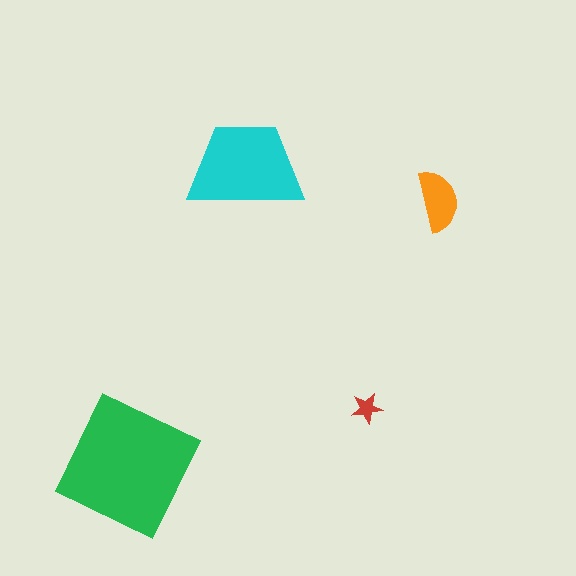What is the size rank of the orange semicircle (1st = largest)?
3rd.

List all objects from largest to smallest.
The green square, the cyan trapezoid, the orange semicircle, the red star.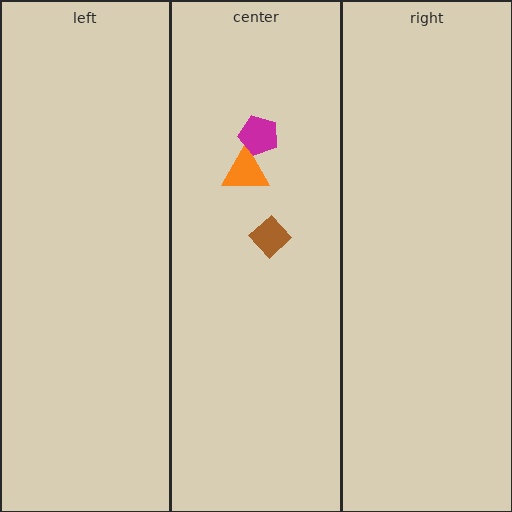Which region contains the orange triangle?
The center region.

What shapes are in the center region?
The orange triangle, the magenta pentagon, the brown diamond.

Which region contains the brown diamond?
The center region.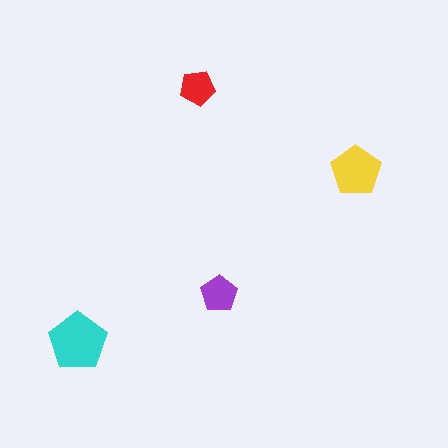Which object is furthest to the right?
The yellow pentagon is rightmost.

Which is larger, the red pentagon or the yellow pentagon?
The yellow one.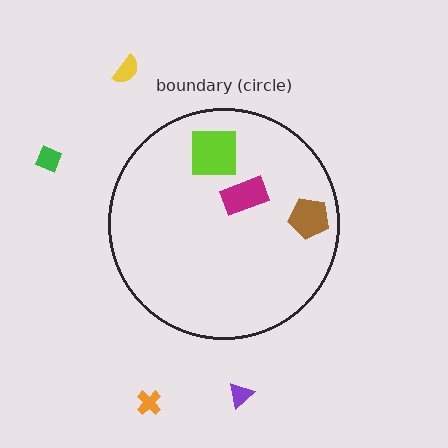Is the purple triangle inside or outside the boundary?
Outside.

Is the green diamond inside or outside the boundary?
Outside.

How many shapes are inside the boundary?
3 inside, 4 outside.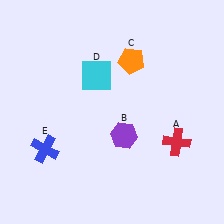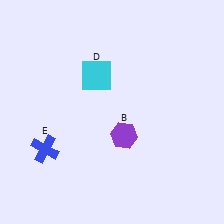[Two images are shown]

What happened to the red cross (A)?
The red cross (A) was removed in Image 2. It was in the bottom-right area of Image 1.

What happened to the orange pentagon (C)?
The orange pentagon (C) was removed in Image 2. It was in the top-right area of Image 1.